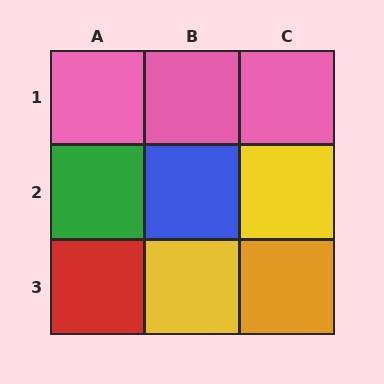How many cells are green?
1 cell is green.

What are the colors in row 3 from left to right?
Red, yellow, orange.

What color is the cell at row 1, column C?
Pink.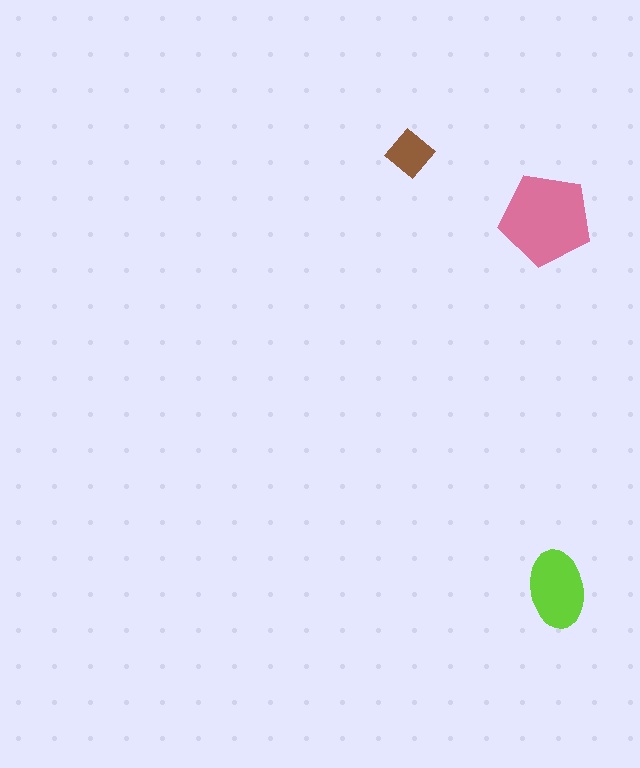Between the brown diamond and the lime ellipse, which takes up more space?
The lime ellipse.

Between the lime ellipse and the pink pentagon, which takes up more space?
The pink pentagon.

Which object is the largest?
The pink pentagon.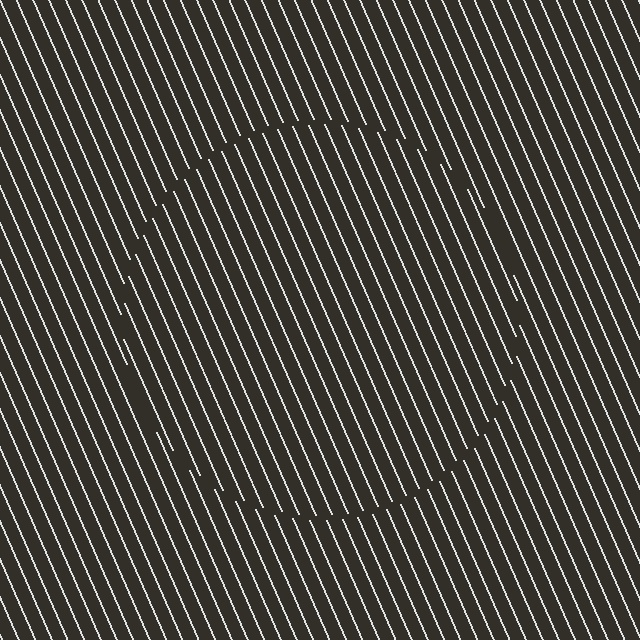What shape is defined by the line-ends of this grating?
An illusory circle. The interior of the shape contains the same grating, shifted by half a period — the contour is defined by the phase discontinuity where line-ends from the inner and outer gratings abut.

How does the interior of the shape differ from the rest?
The interior of the shape contains the same grating, shifted by half a period — the contour is defined by the phase discontinuity where line-ends from the inner and outer gratings abut.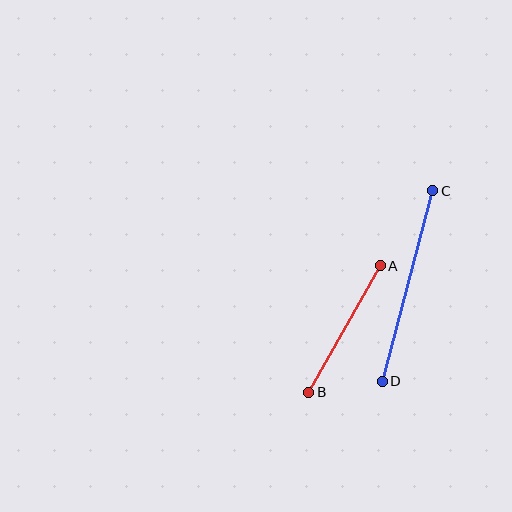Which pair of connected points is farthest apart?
Points C and D are farthest apart.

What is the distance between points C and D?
The distance is approximately 197 pixels.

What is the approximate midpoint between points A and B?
The midpoint is at approximately (345, 329) pixels.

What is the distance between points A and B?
The distance is approximately 145 pixels.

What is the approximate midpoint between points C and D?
The midpoint is at approximately (408, 286) pixels.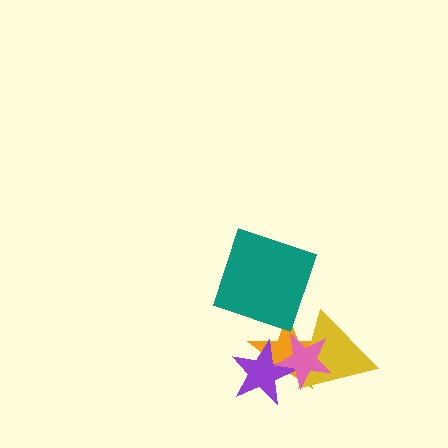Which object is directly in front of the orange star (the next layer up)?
The purple star is directly in front of the orange star.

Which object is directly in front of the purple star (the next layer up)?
The yellow triangle is directly in front of the purple star.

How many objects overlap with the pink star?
3 objects overlap with the pink star.